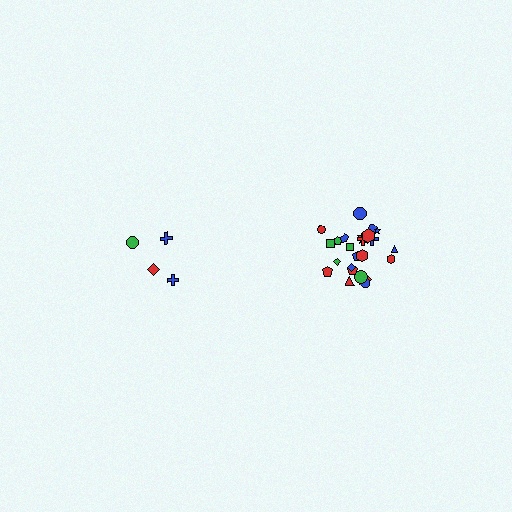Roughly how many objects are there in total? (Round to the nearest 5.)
Roughly 30 objects in total.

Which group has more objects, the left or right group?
The right group.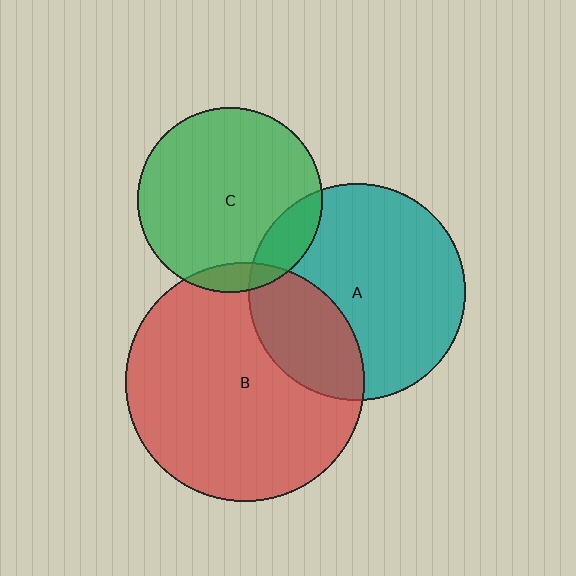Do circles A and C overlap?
Yes.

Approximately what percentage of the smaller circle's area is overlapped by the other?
Approximately 15%.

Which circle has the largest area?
Circle B (red).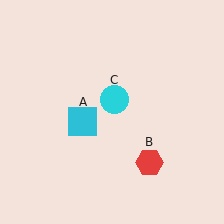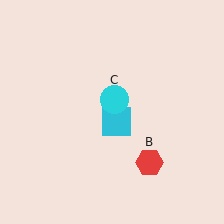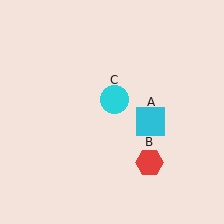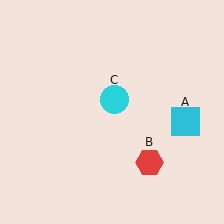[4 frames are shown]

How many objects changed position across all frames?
1 object changed position: cyan square (object A).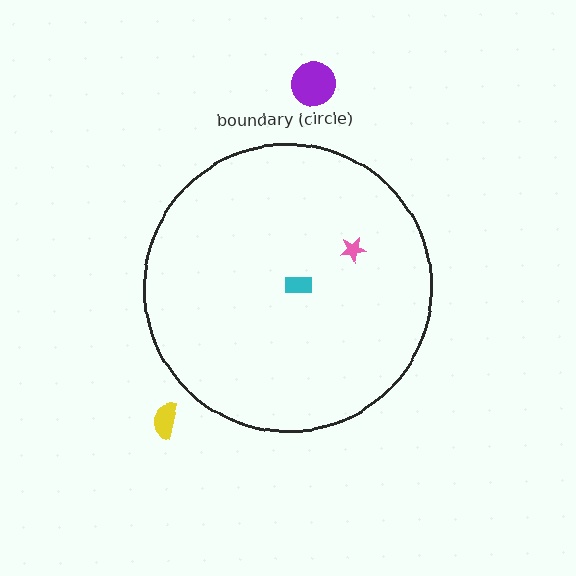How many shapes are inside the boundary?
2 inside, 2 outside.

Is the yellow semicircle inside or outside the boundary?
Outside.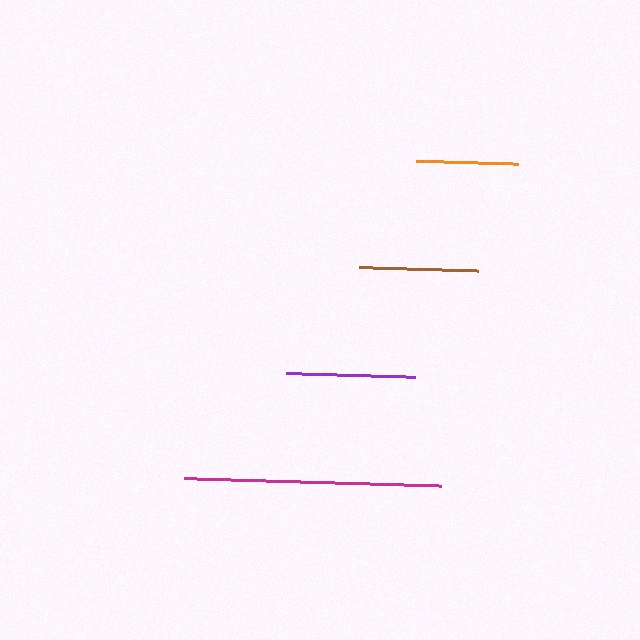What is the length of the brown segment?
The brown segment is approximately 120 pixels long.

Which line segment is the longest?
The magenta line is the longest at approximately 257 pixels.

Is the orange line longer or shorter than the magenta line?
The magenta line is longer than the orange line.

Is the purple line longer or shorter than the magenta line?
The magenta line is longer than the purple line.